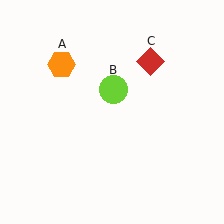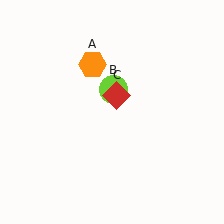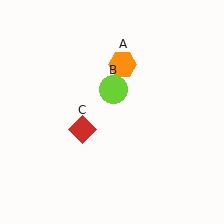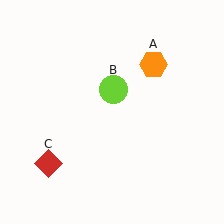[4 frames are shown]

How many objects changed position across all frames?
2 objects changed position: orange hexagon (object A), red diamond (object C).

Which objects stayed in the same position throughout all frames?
Lime circle (object B) remained stationary.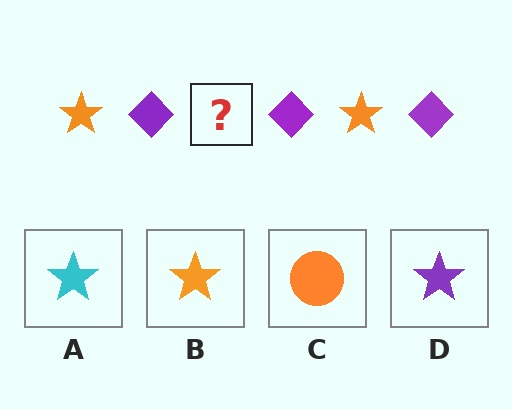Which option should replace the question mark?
Option B.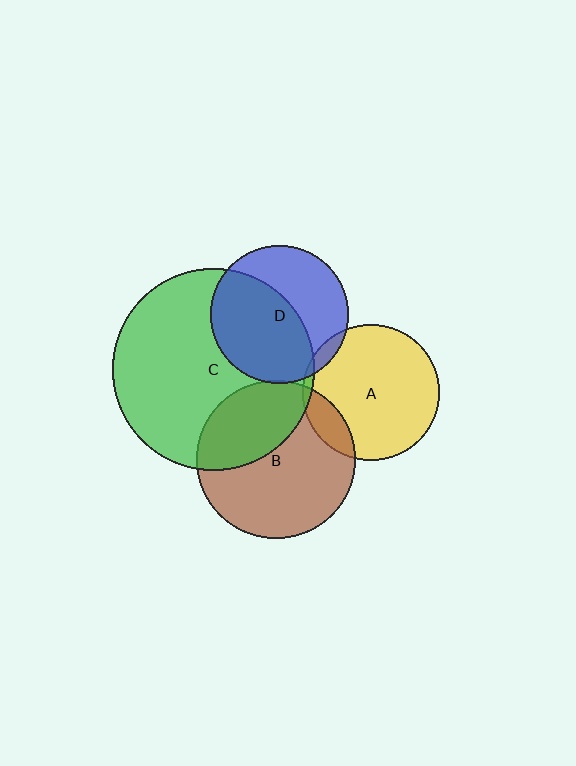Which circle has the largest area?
Circle C (green).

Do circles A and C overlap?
Yes.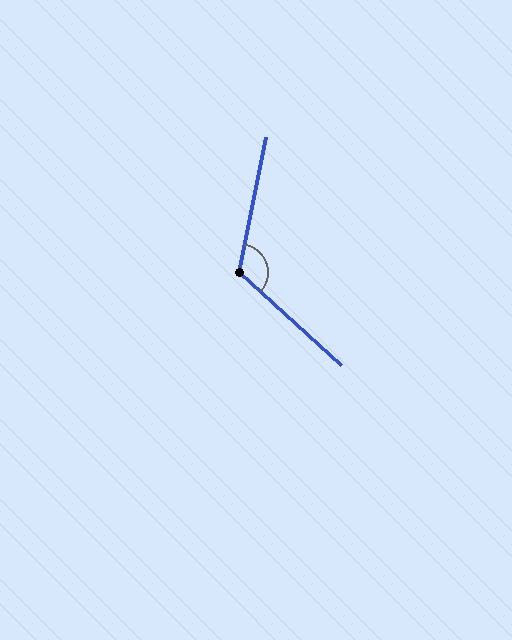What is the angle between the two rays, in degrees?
Approximately 121 degrees.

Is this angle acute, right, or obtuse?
It is obtuse.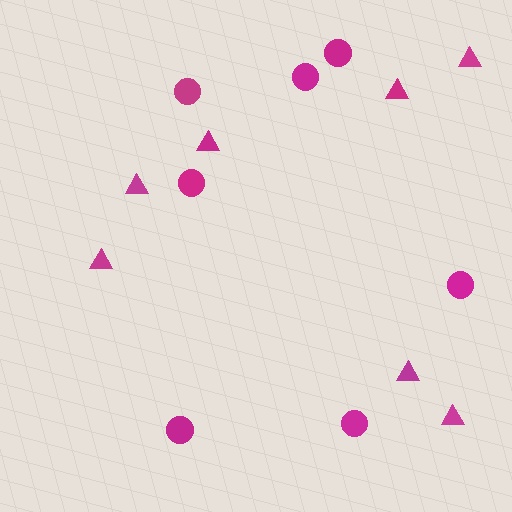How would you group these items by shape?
There are 2 groups: one group of circles (7) and one group of triangles (7).